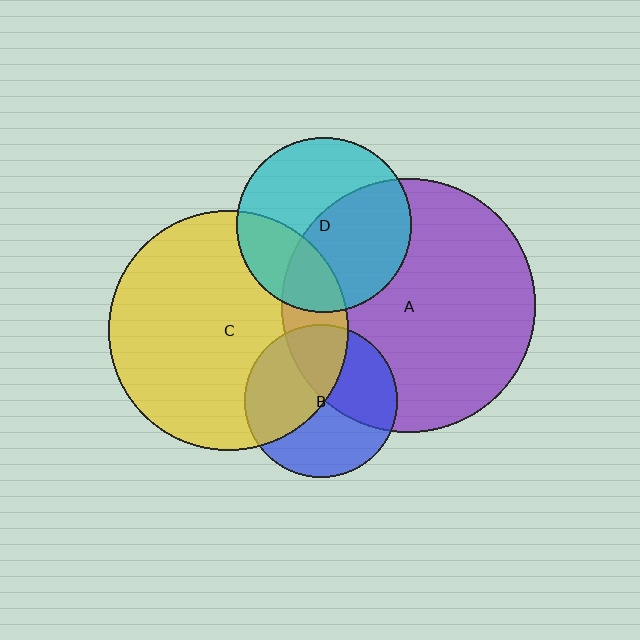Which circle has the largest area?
Circle A (purple).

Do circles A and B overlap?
Yes.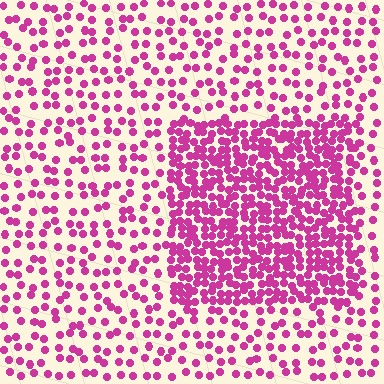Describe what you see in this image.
The image contains small magenta elements arranged at two different densities. A rectangle-shaped region is visible where the elements are more densely packed than the surrounding area.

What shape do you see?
I see a rectangle.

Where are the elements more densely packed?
The elements are more densely packed inside the rectangle boundary.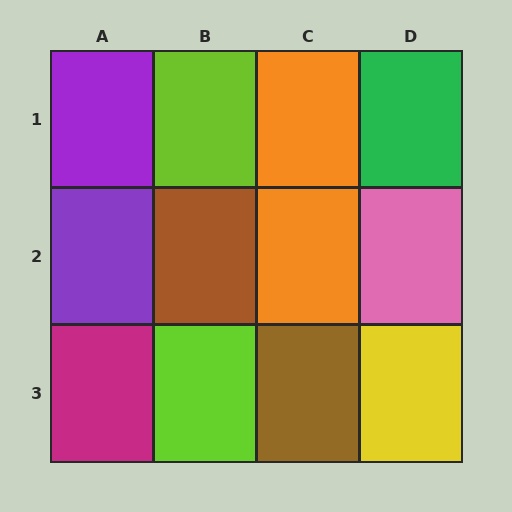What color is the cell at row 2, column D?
Pink.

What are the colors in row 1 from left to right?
Purple, lime, orange, green.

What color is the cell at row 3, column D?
Yellow.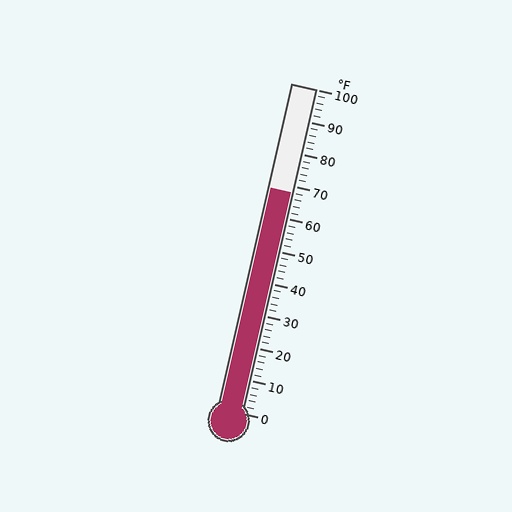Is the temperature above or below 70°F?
The temperature is below 70°F.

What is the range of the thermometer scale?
The thermometer scale ranges from 0°F to 100°F.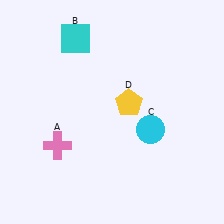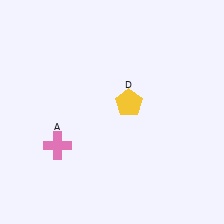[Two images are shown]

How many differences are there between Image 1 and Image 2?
There are 2 differences between the two images.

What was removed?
The cyan circle (C), the cyan square (B) were removed in Image 2.